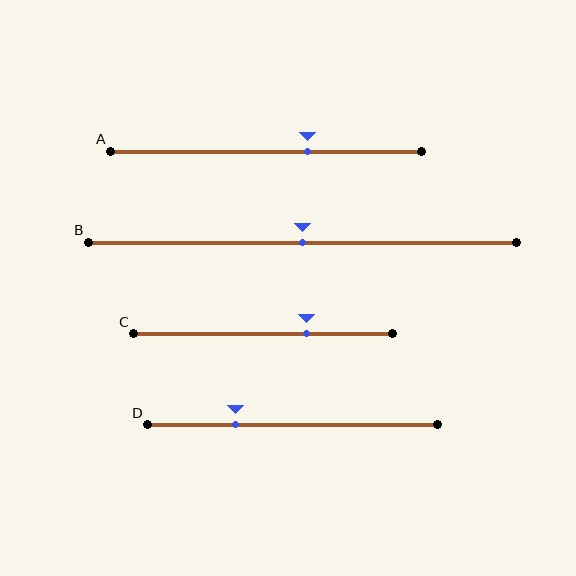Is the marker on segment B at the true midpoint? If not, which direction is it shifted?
Yes, the marker on segment B is at the true midpoint.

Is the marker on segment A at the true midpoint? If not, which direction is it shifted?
No, the marker on segment A is shifted to the right by about 13% of the segment length.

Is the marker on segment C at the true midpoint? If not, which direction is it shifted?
No, the marker on segment C is shifted to the right by about 17% of the segment length.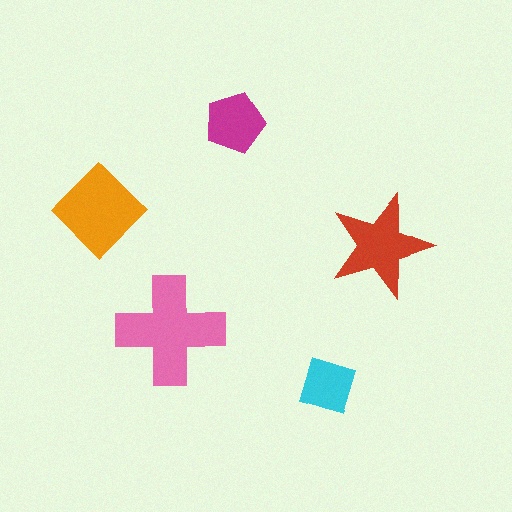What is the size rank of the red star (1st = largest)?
3rd.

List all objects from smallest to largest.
The cyan square, the magenta pentagon, the red star, the orange diamond, the pink cross.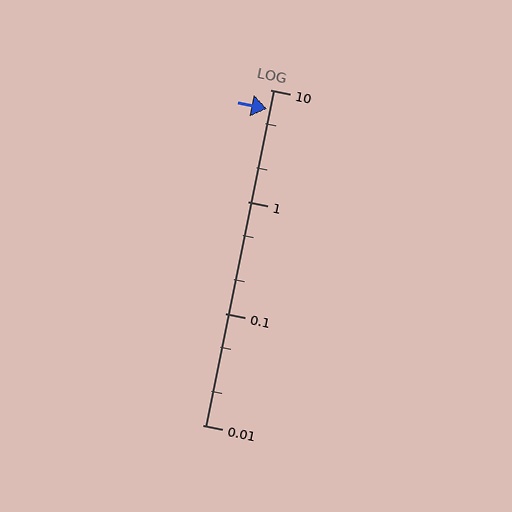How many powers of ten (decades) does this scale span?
The scale spans 3 decades, from 0.01 to 10.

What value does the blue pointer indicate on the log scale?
The pointer indicates approximately 6.7.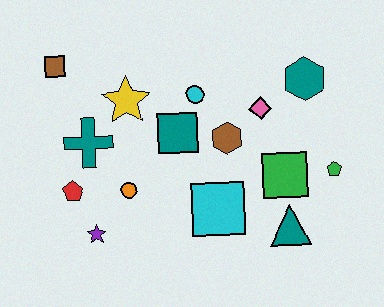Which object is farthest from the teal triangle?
The brown square is farthest from the teal triangle.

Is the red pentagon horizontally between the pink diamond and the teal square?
No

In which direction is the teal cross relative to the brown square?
The teal cross is below the brown square.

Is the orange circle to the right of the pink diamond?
No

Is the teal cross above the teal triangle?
Yes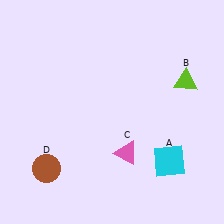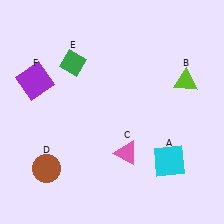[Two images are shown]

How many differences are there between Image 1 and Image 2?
There are 2 differences between the two images.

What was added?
A green diamond (E), a purple square (F) were added in Image 2.